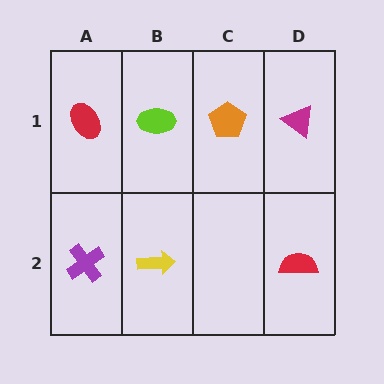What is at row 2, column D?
A red semicircle.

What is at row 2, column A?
A purple cross.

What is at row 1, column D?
A magenta triangle.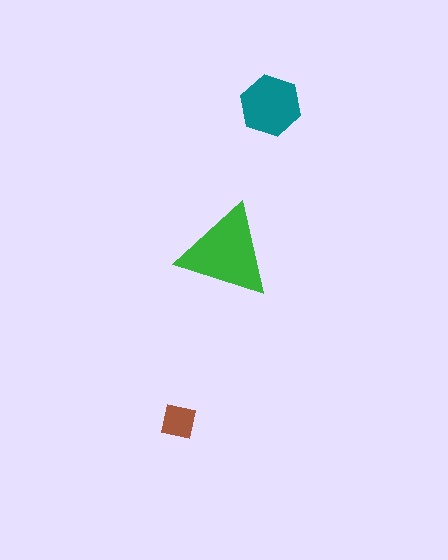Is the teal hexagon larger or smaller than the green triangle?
Smaller.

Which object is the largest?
The green triangle.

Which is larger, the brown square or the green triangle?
The green triangle.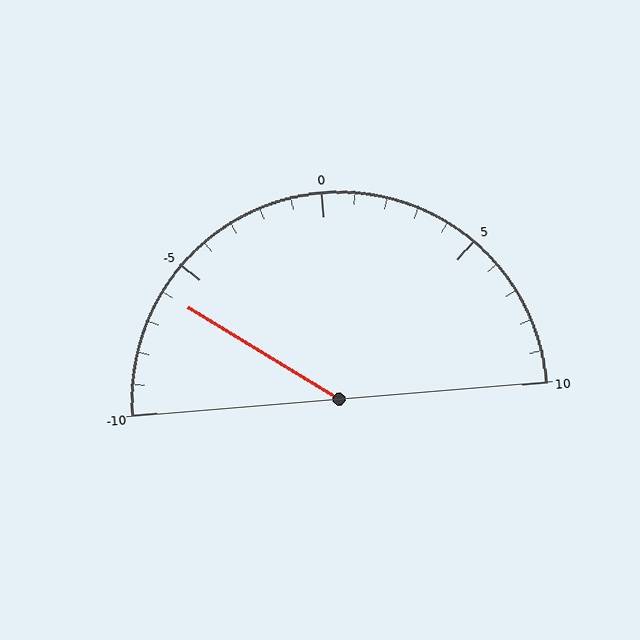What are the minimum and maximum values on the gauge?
The gauge ranges from -10 to 10.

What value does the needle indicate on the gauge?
The needle indicates approximately -6.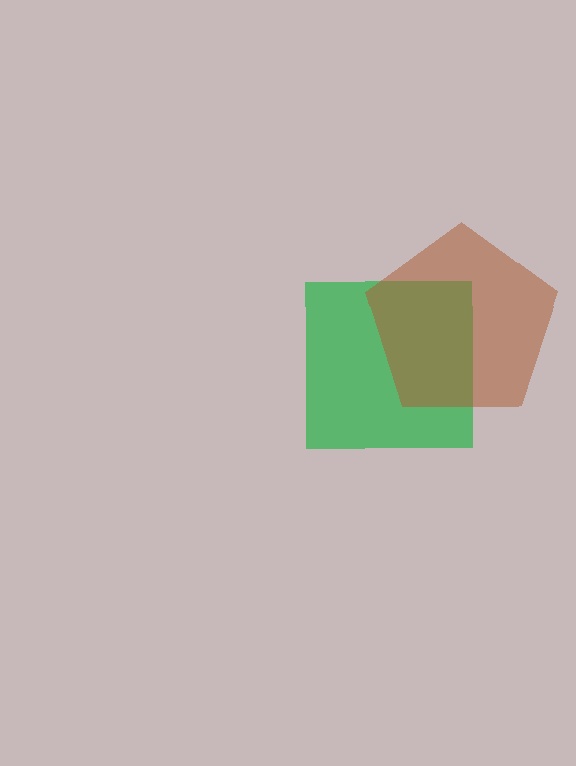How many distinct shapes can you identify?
There are 2 distinct shapes: a green square, a brown pentagon.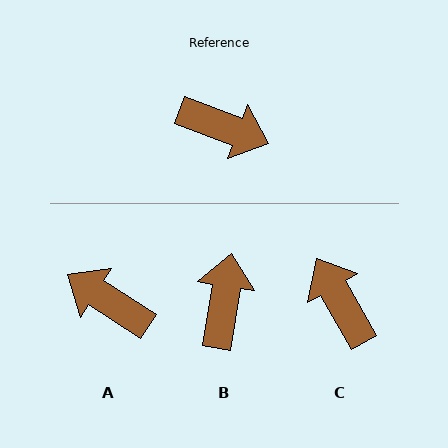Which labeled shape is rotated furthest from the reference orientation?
A, about 168 degrees away.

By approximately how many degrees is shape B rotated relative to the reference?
Approximately 102 degrees counter-clockwise.